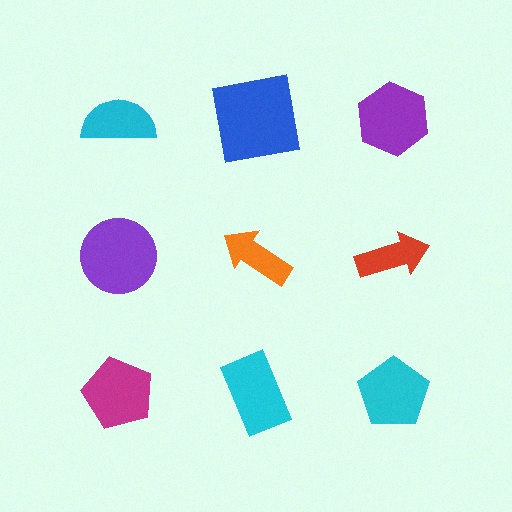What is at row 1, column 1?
A cyan semicircle.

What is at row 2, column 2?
An orange arrow.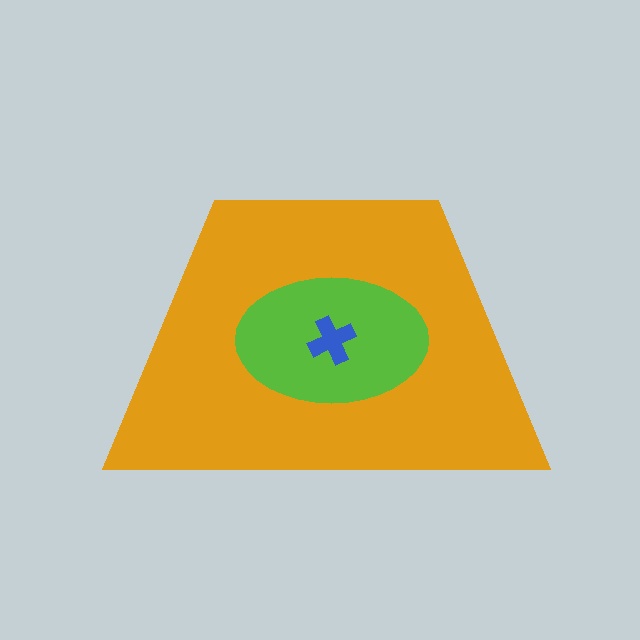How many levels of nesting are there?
3.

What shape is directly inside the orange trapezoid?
The lime ellipse.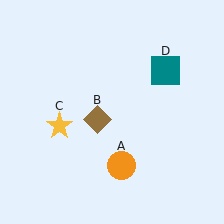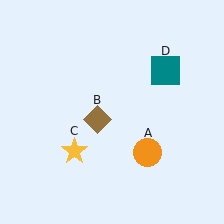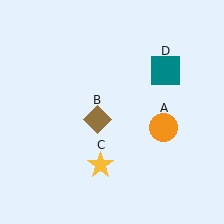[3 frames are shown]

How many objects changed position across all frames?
2 objects changed position: orange circle (object A), yellow star (object C).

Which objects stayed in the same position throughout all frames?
Brown diamond (object B) and teal square (object D) remained stationary.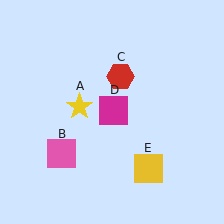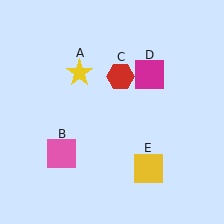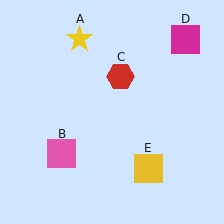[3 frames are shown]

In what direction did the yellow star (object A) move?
The yellow star (object A) moved up.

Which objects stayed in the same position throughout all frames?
Pink square (object B) and red hexagon (object C) and yellow square (object E) remained stationary.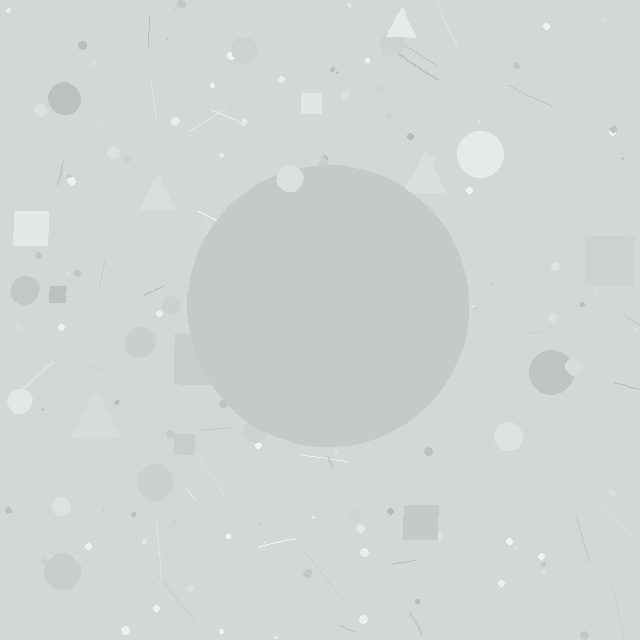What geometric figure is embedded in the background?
A circle is embedded in the background.